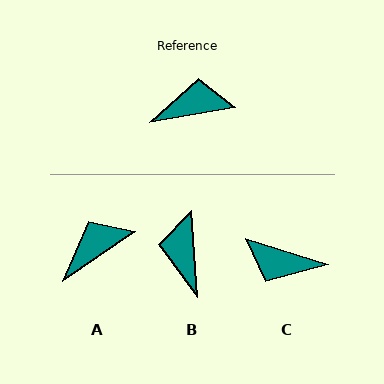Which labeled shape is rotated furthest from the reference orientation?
C, about 153 degrees away.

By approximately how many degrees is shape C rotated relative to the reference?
Approximately 153 degrees counter-clockwise.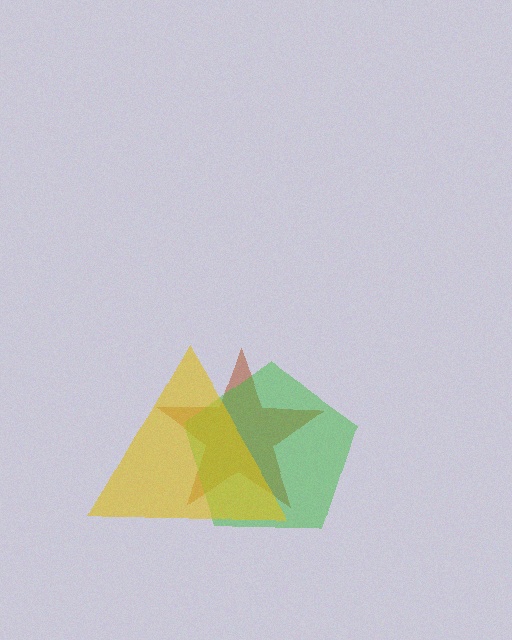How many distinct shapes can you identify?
There are 3 distinct shapes: a brown star, a green pentagon, a yellow triangle.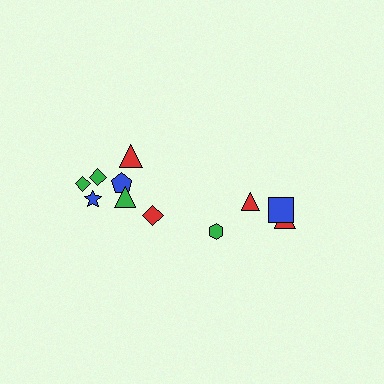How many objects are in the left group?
There are 7 objects.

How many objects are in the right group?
There are 4 objects.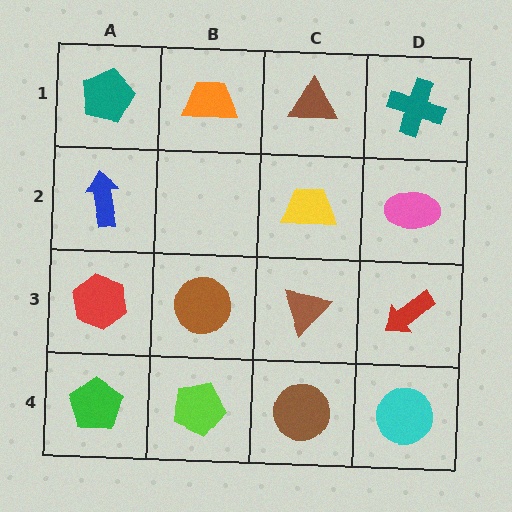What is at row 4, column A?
A green pentagon.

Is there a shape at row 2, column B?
No, that cell is empty.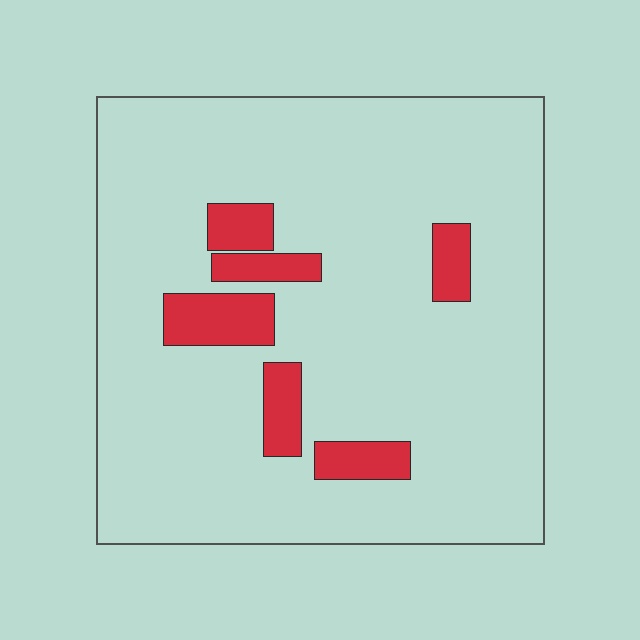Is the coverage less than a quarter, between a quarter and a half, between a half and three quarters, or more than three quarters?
Less than a quarter.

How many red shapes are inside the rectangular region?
6.